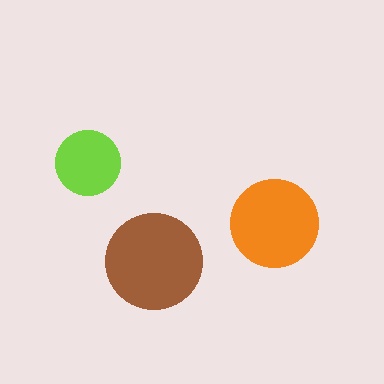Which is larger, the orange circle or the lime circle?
The orange one.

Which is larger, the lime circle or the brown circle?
The brown one.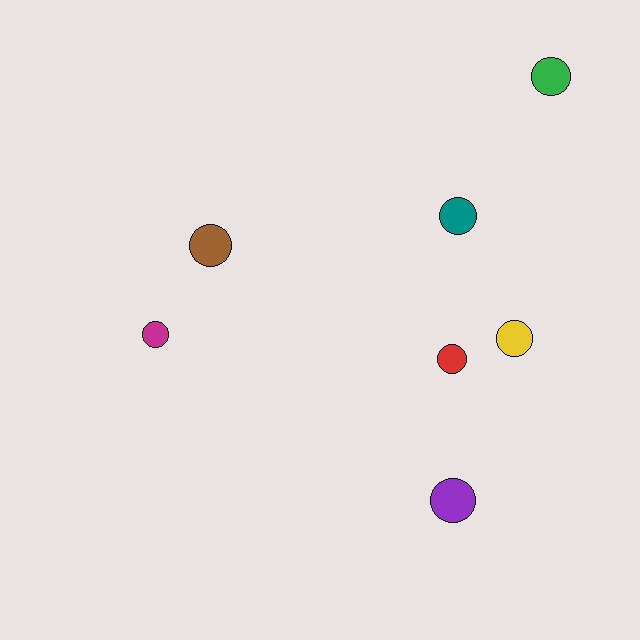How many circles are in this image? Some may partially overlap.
There are 7 circles.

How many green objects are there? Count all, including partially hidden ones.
There is 1 green object.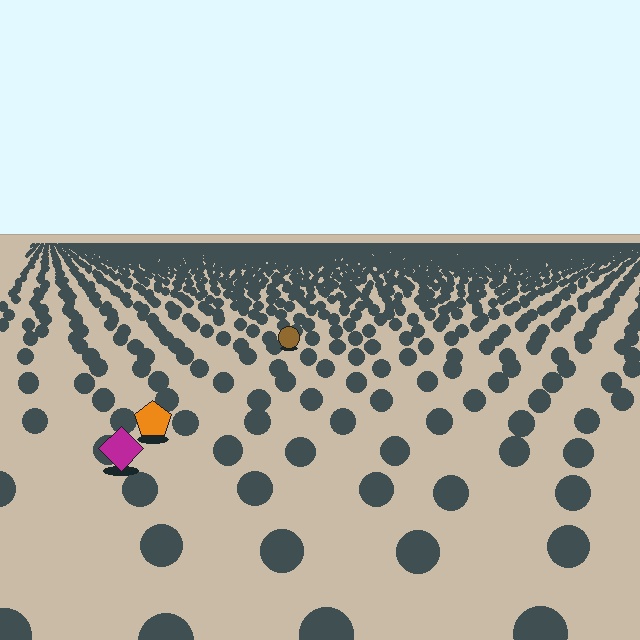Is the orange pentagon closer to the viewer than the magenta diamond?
No. The magenta diamond is closer — you can tell from the texture gradient: the ground texture is coarser near it.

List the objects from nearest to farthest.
From nearest to farthest: the magenta diamond, the orange pentagon, the brown circle.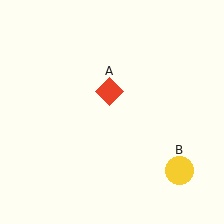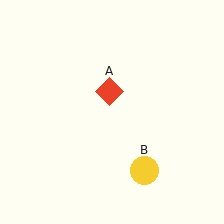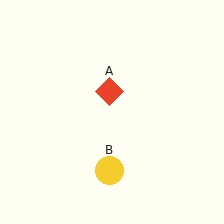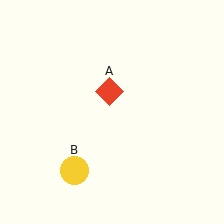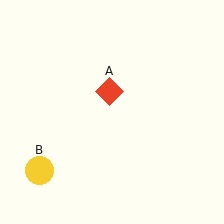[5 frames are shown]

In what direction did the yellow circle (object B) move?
The yellow circle (object B) moved left.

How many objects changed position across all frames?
1 object changed position: yellow circle (object B).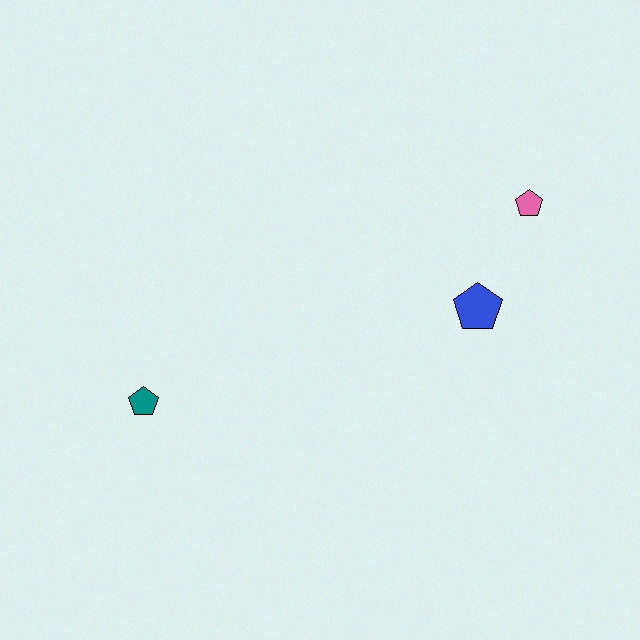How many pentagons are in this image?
There are 3 pentagons.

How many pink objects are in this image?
There is 1 pink object.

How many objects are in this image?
There are 3 objects.